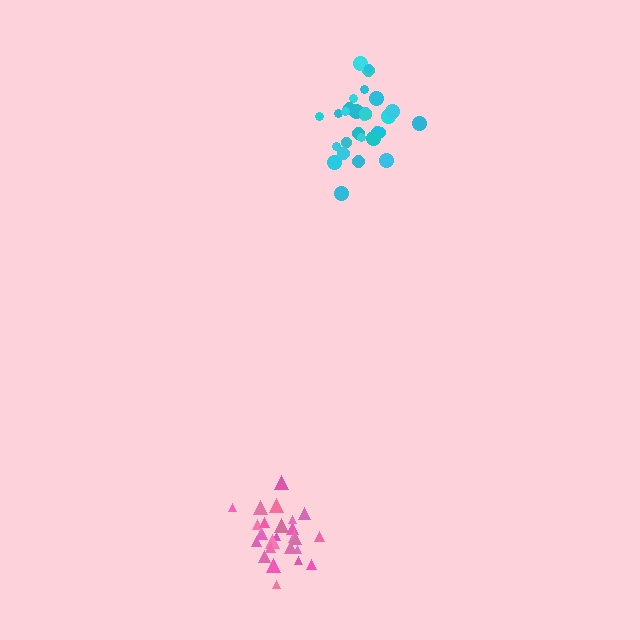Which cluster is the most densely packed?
Cyan.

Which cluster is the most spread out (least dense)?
Pink.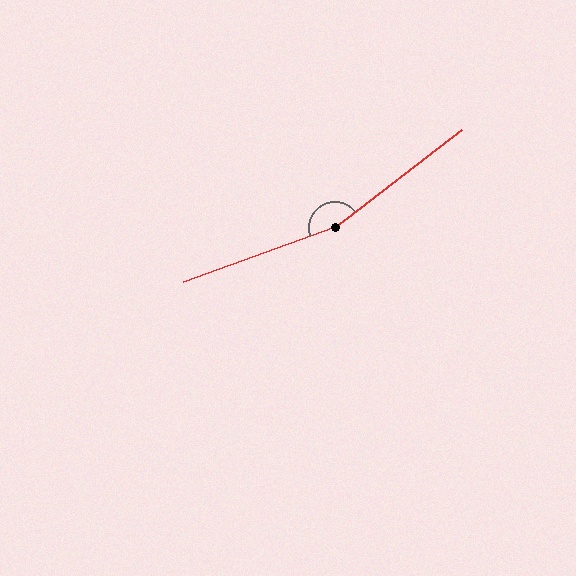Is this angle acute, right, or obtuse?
It is obtuse.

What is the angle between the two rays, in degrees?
Approximately 162 degrees.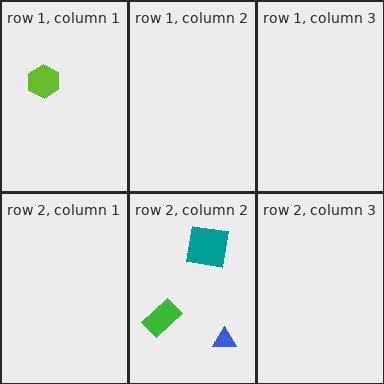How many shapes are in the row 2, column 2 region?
3.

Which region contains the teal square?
The row 2, column 2 region.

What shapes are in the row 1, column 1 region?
The lime hexagon.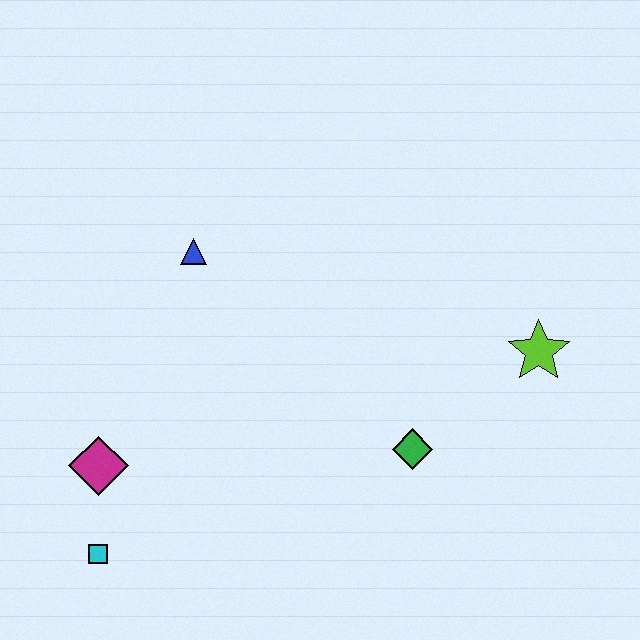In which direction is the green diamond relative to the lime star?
The green diamond is to the left of the lime star.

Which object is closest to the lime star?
The green diamond is closest to the lime star.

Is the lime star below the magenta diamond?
No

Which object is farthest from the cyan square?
The lime star is farthest from the cyan square.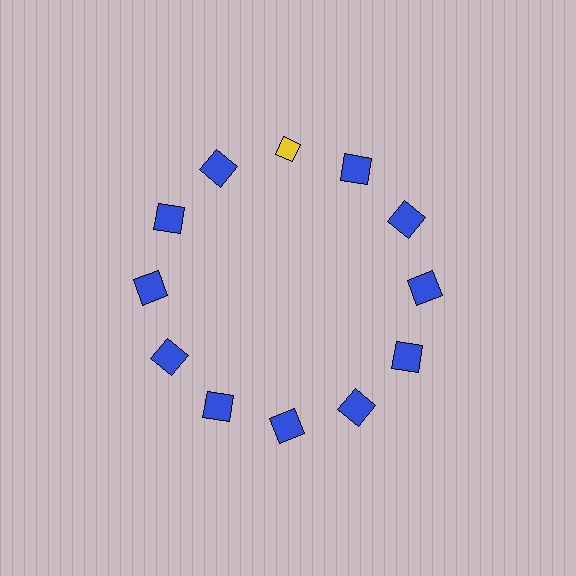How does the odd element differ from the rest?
It differs in both color (yellow instead of blue) and shape (diamond instead of square).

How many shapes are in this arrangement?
There are 12 shapes arranged in a ring pattern.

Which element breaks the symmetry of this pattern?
The yellow diamond at roughly the 12 o'clock position breaks the symmetry. All other shapes are blue squares.